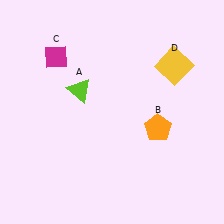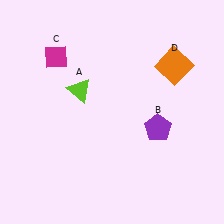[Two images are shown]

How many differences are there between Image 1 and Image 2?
There are 2 differences between the two images.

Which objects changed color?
B changed from orange to purple. D changed from yellow to orange.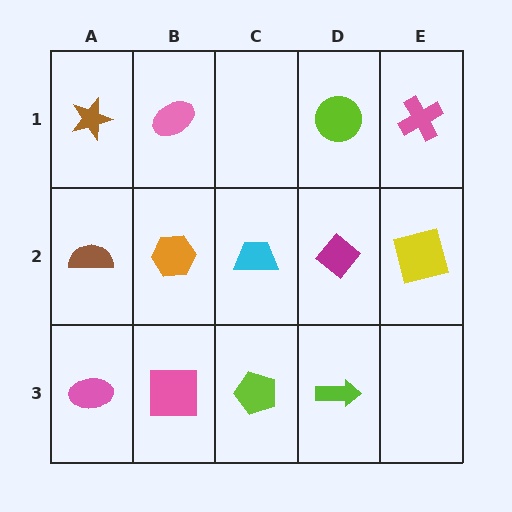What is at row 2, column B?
An orange hexagon.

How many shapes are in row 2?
5 shapes.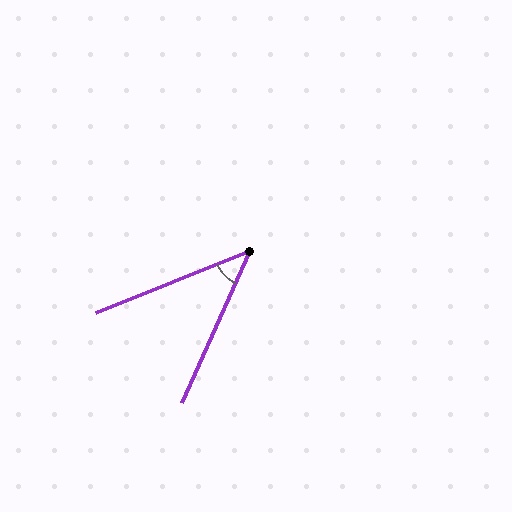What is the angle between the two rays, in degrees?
Approximately 44 degrees.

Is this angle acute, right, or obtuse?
It is acute.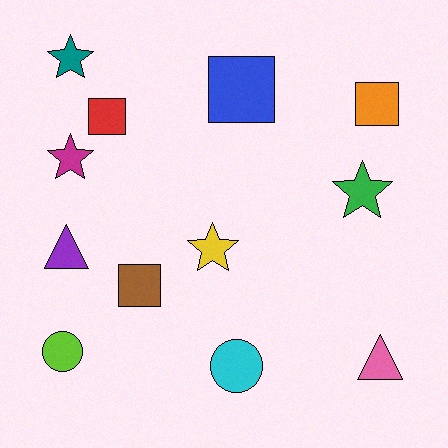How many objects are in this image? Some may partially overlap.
There are 12 objects.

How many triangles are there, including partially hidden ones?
There are 2 triangles.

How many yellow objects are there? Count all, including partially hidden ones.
There is 1 yellow object.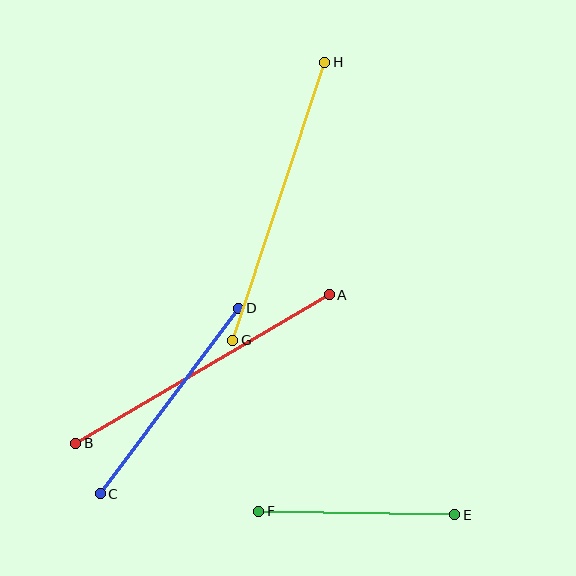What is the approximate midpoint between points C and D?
The midpoint is at approximately (169, 401) pixels.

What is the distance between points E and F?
The distance is approximately 196 pixels.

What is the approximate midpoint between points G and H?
The midpoint is at approximately (279, 201) pixels.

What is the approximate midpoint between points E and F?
The midpoint is at approximately (357, 513) pixels.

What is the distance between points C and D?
The distance is approximately 231 pixels.